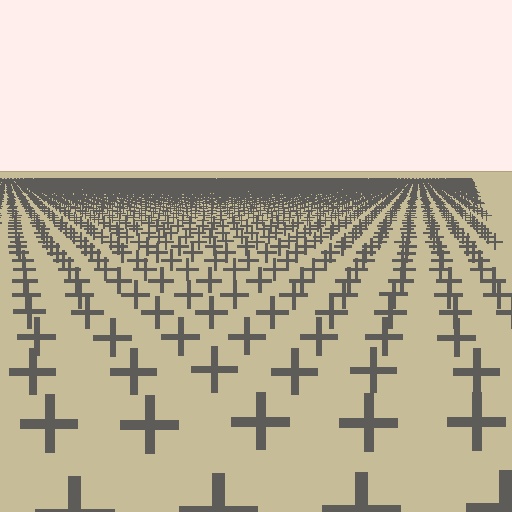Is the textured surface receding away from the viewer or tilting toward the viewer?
The surface is receding away from the viewer. Texture elements get smaller and denser toward the top.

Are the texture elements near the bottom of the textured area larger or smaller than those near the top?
Larger. Near the bottom, elements are closer to the viewer and appear at a bigger on-screen size.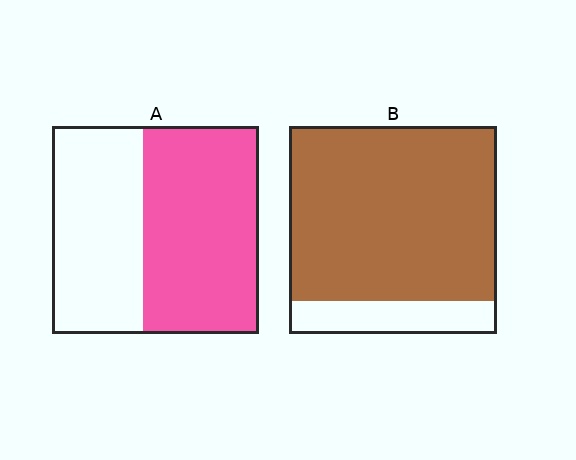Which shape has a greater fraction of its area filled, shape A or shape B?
Shape B.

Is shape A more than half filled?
Yes.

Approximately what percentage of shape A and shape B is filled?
A is approximately 55% and B is approximately 85%.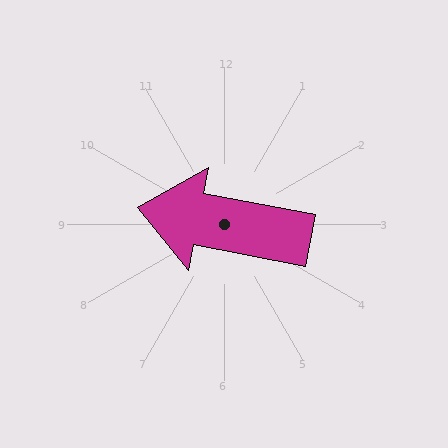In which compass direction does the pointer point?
West.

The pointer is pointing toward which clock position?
Roughly 9 o'clock.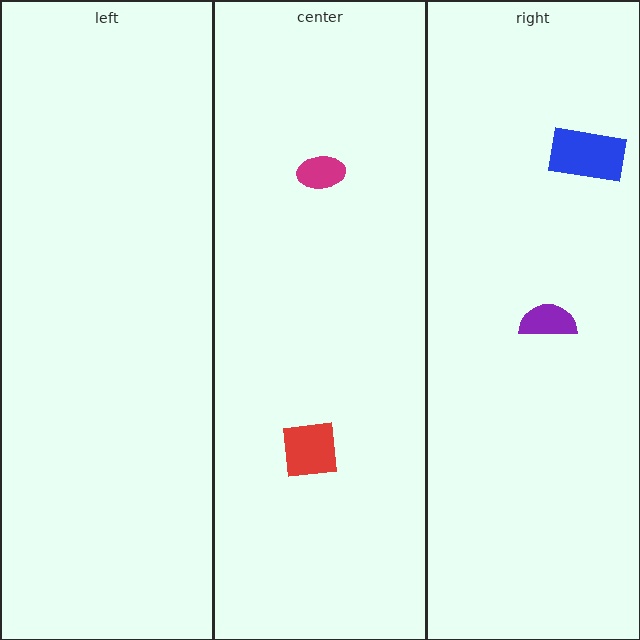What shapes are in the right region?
The blue rectangle, the purple semicircle.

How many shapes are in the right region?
2.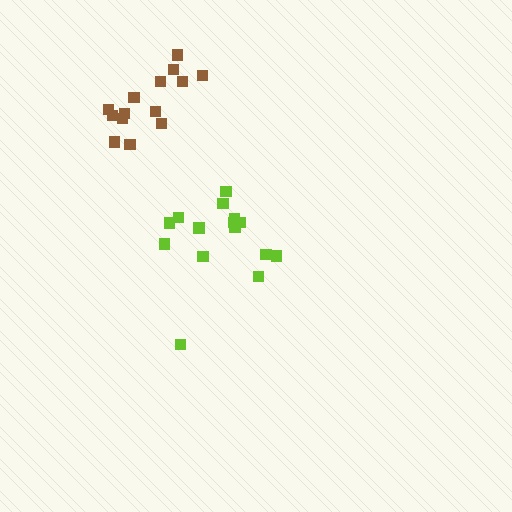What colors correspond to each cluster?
The clusters are colored: lime, brown.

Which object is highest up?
The brown cluster is topmost.